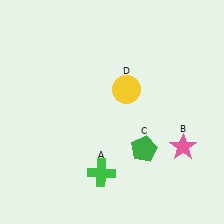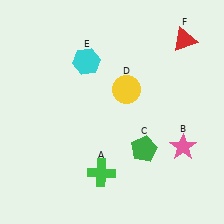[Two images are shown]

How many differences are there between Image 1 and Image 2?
There are 2 differences between the two images.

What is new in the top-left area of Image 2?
A cyan hexagon (E) was added in the top-left area of Image 2.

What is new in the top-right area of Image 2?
A red triangle (F) was added in the top-right area of Image 2.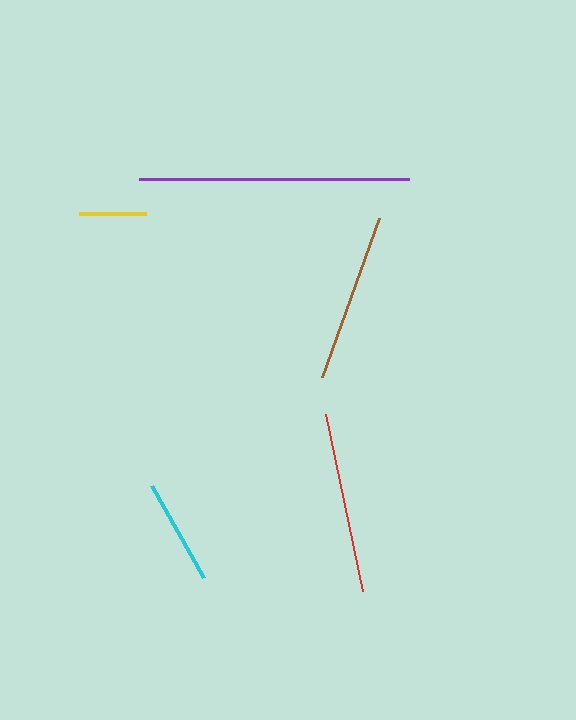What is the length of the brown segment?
The brown segment is approximately 169 pixels long.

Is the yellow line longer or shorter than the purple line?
The purple line is longer than the yellow line.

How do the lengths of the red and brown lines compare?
The red and brown lines are approximately the same length.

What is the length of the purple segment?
The purple segment is approximately 269 pixels long.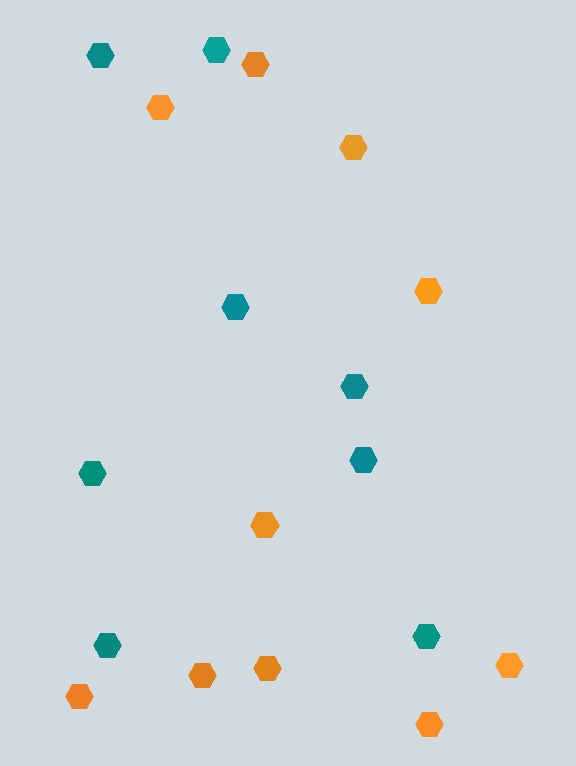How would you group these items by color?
There are 2 groups: one group of orange hexagons (10) and one group of teal hexagons (8).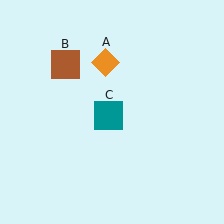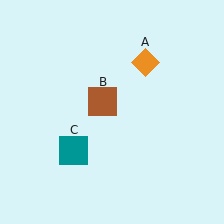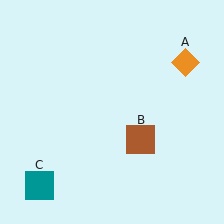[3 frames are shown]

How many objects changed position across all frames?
3 objects changed position: orange diamond (object A), brown square (object B), teal square (object C).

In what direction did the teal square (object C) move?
The teal square (object C) moved down and to the left.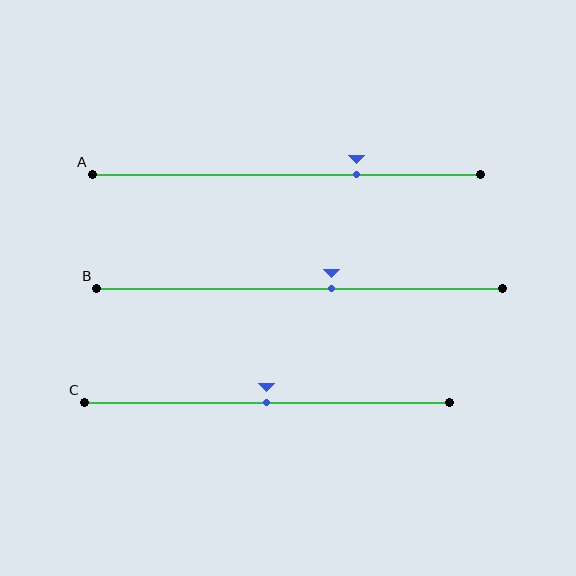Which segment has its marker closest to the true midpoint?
Segment C has its marker closest to the true midpoint.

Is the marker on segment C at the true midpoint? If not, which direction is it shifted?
Yes, the marker on segment C is at the true midpoint.